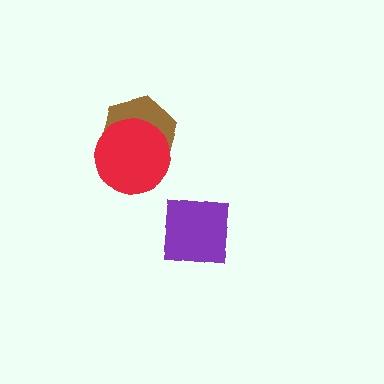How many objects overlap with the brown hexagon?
1 object overlaps with the brown hexagon.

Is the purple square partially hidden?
No, no other shape covers it.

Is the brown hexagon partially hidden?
Yes, it is partially covered by another shape.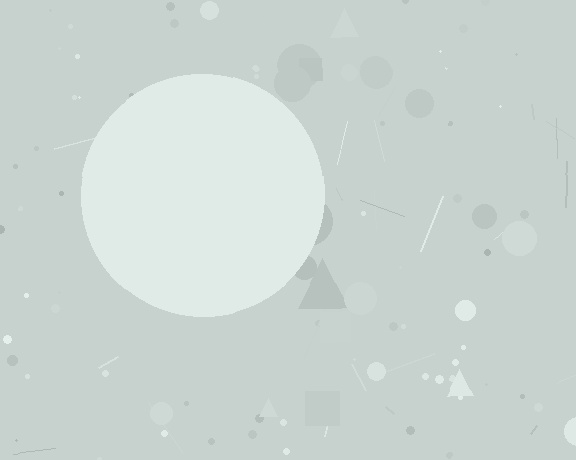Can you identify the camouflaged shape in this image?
The camouflaged shape is a circle.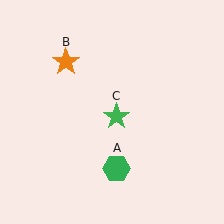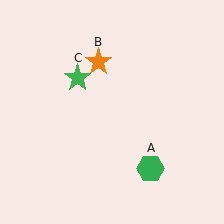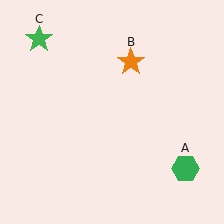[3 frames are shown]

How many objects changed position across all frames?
3 objects changed position: green hexagon (object A), orange star (object B), green star (object C).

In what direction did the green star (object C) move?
The green star (object C) moved up and to the left.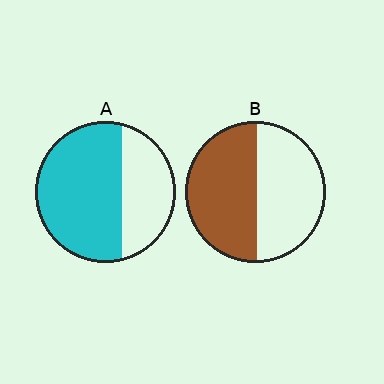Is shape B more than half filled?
Roughly half.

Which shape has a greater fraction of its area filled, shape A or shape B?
Shape A.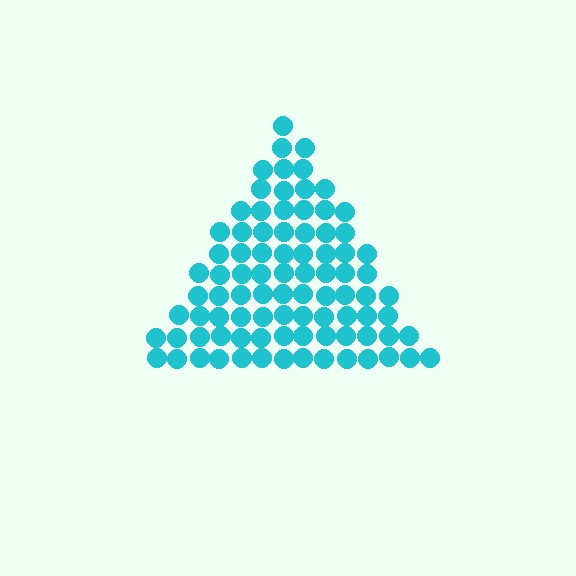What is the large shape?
The large shape is a triangle.